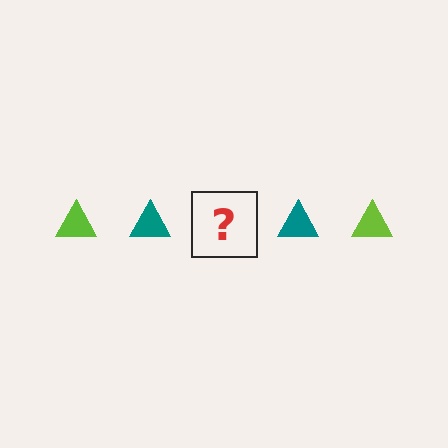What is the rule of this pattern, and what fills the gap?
The rule is that the pattern cycles through lime, teal triangles. The gap should be filled with a lime triangle.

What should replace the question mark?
The question mark should be replaced with a lime triangle.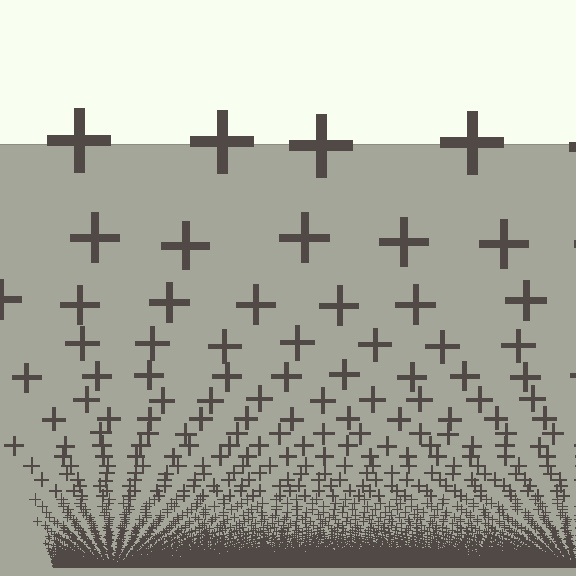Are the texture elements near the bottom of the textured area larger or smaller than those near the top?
Smaller. The gradient is inverted — elements near the bottom are smaller and denser.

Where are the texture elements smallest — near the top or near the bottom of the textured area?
Near the bottom.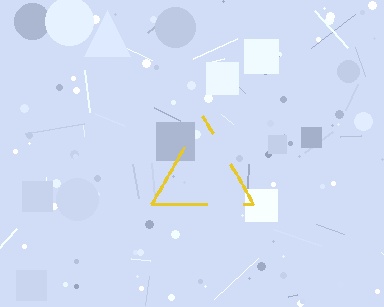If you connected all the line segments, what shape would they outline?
They would outline a triangle.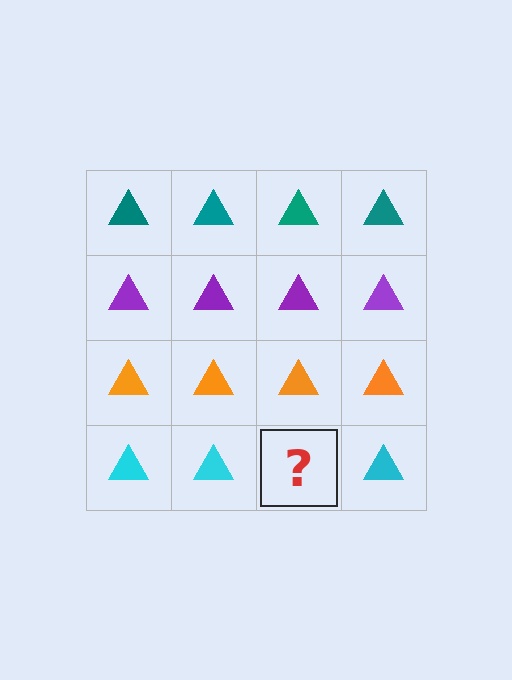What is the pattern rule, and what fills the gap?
The rule is that each row has a consistent color. The gap should be filled with a cyan triangle.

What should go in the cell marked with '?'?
The missing cell should contain a cyan triangle.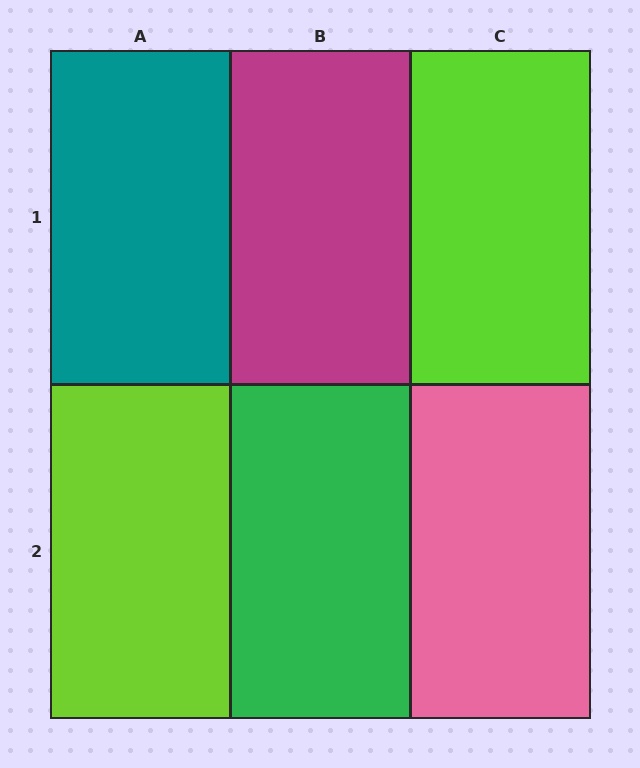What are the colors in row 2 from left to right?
Lime, green, pink.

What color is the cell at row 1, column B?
Magenta.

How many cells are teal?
1 cell is teal.